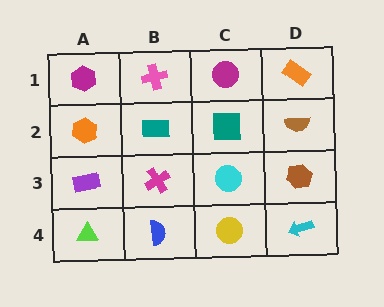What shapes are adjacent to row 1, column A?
An orange hexagon (row 2, column A), a pink cross (row 1, column B).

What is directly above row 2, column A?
A magenta hexagon.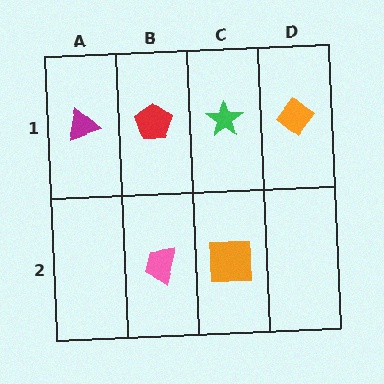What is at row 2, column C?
An orange square.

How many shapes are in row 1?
4 shapes.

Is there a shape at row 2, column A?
No, that cell is empty.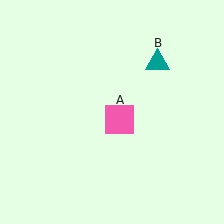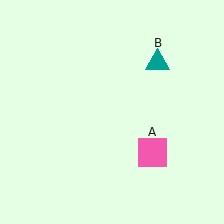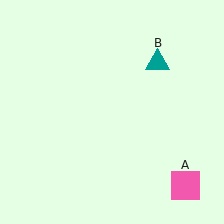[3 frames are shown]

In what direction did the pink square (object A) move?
The pink square (object A) moved down and to the right.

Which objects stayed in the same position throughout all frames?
Teal triangle (object B) remained stationary.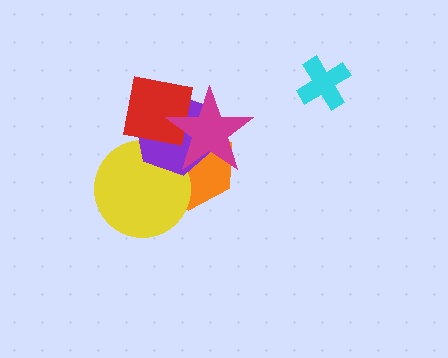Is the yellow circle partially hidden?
Yes, it is partially covered by another shape.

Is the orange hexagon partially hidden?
Yes, it is partially covered by another shape.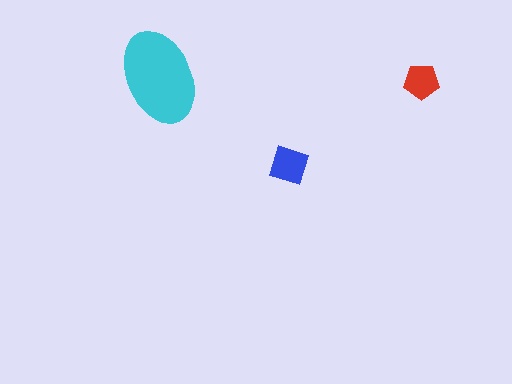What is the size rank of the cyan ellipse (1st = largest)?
1st.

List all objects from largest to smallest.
The cyan ellipse, the blue diamond, the red pentagon.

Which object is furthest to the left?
The cyan ellipse is leftmost.